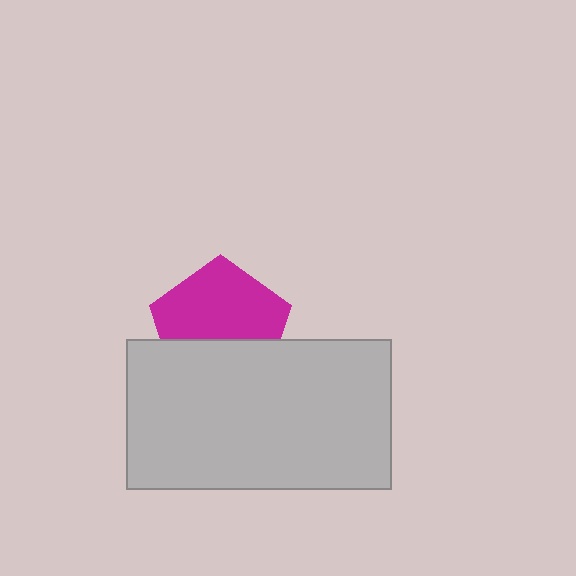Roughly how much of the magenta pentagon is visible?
About half of it is visible (roughly 61%).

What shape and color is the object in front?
The object in front is a light gray rectangle.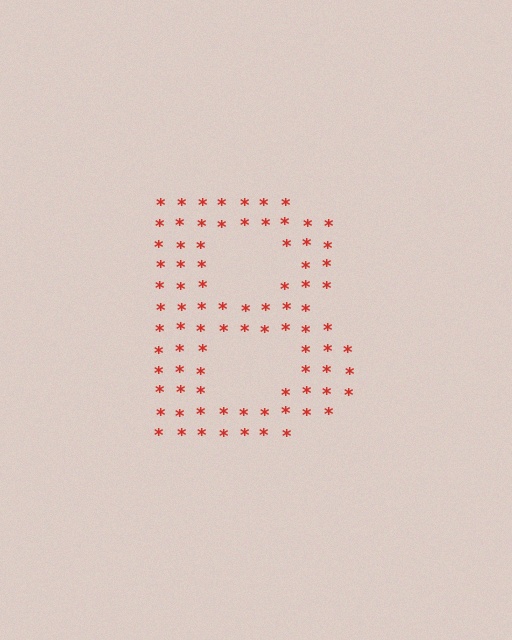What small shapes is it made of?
It is made of small asterisks.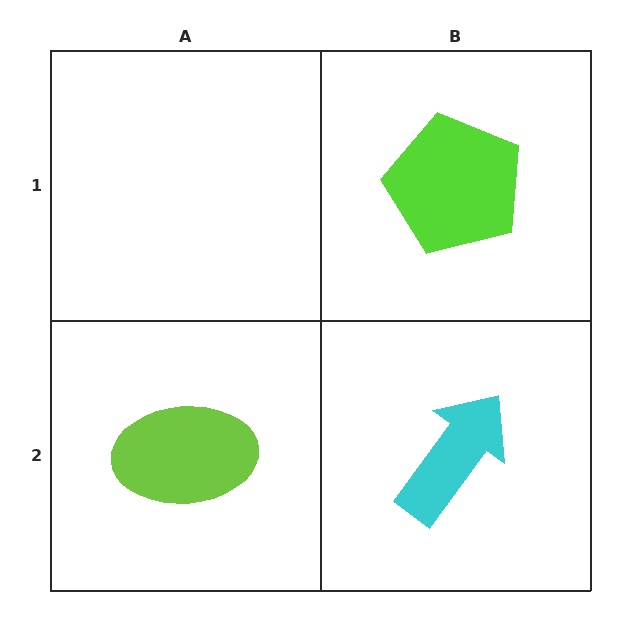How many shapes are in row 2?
2 shapes.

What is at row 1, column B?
A lime pentagon.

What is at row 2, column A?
A lime ellipse.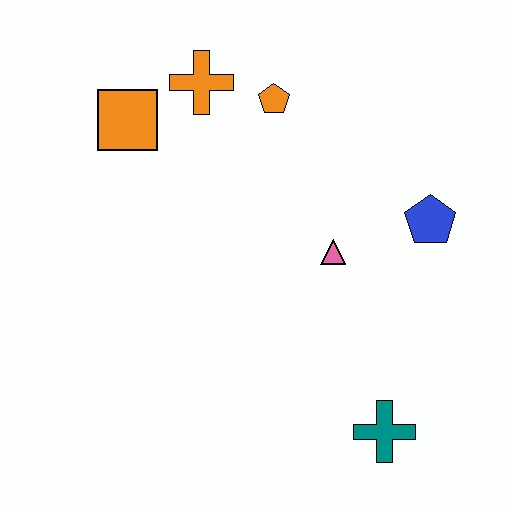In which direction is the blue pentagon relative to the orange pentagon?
The blue pentagon is to the right of the orange pentagon.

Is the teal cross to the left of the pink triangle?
No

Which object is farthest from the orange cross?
The teal cross is farthest from the orange cross.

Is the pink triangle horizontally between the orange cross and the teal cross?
Yes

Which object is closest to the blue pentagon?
The pink triangle is closest to the blue pentagon.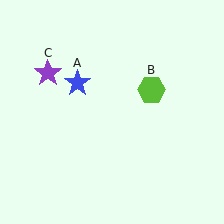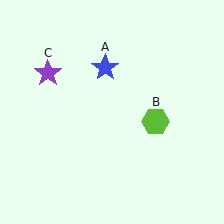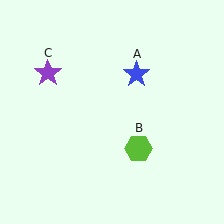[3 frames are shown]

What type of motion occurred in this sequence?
The blue star (object A), lime hexagon (object B) rotated clockwise around the center of the scene.